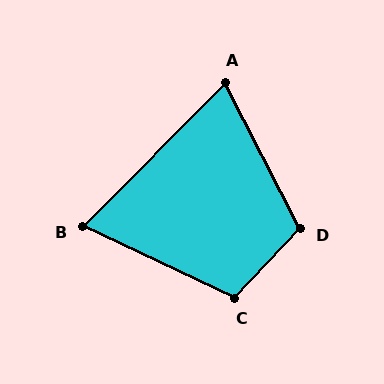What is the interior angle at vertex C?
Approximately 108 degrees (obtuse).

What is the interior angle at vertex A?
Approximately 72 degrees (acute).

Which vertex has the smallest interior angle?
B, at approximately 71 degrees.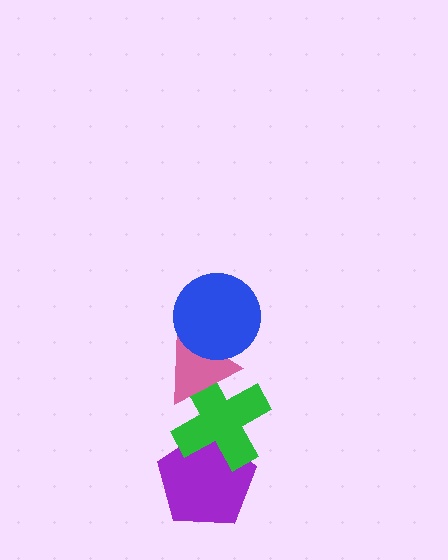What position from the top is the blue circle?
The blue circle is 1st from the top.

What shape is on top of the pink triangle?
The blue circle is on top of the pink triangle.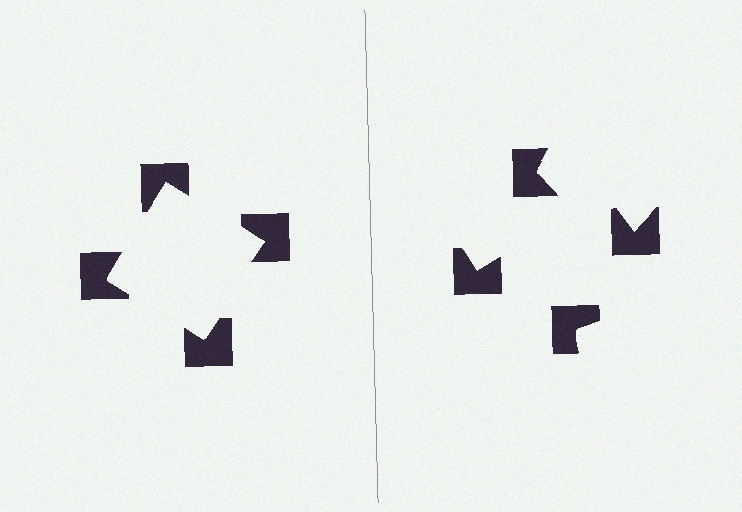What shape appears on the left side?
An illusory square.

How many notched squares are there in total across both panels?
8 — 4 on each side.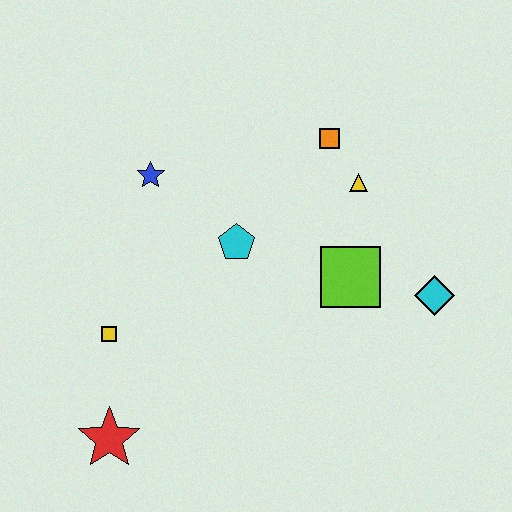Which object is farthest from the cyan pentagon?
The red star is farthest from the cyan pentagon.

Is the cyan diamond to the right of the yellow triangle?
Yes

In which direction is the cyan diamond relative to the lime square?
The cyan diamond is to the right of the lime square.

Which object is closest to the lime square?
The cyan diamond is closest to the lime square.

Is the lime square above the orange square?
No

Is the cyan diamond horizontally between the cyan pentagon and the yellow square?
No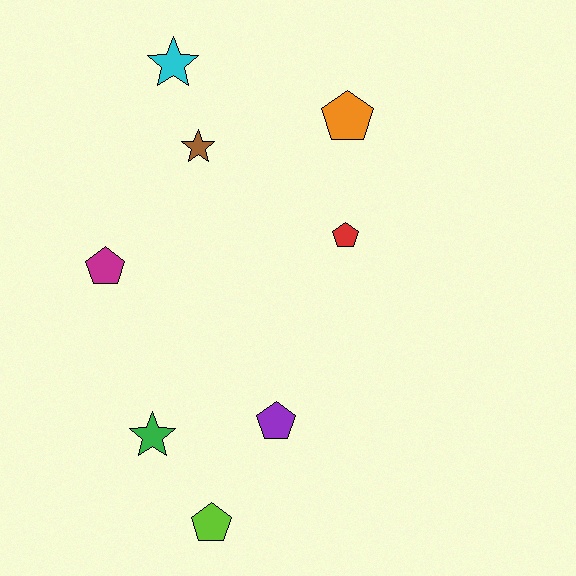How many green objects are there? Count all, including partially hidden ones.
There is 1 green object.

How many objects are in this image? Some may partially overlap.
There are 8 objects.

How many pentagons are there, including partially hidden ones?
There are 5 pentagons.